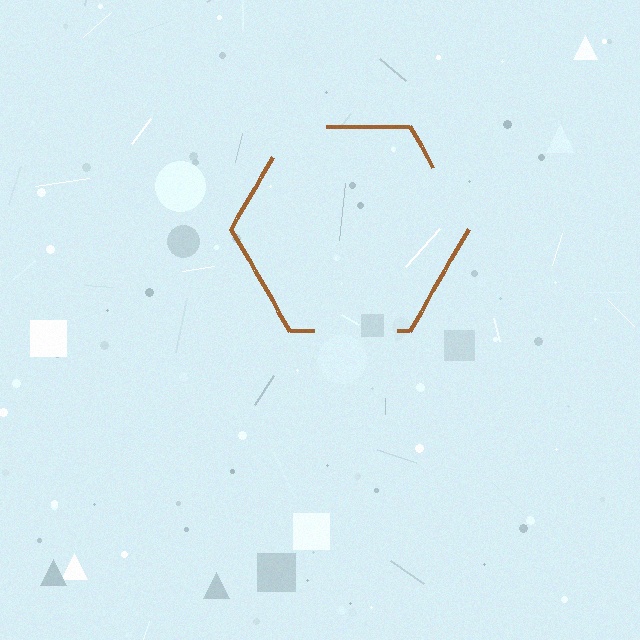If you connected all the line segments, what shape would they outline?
They would outline a hexagon.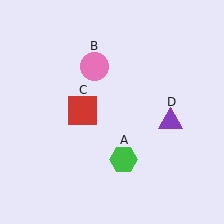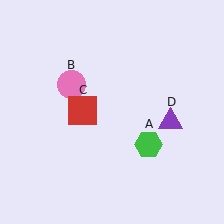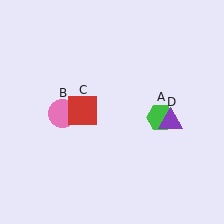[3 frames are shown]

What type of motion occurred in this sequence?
The green hexagon (object A), pink circle (object B) rotated counterclockwise around the center of the scene.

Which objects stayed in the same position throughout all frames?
Red square (object C) and purple triangle (object D) remained stationary.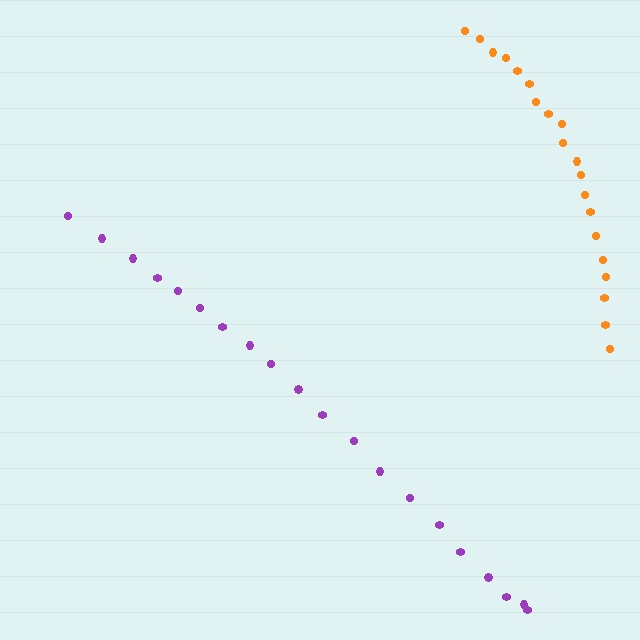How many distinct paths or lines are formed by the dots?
There are 2 distinct paths.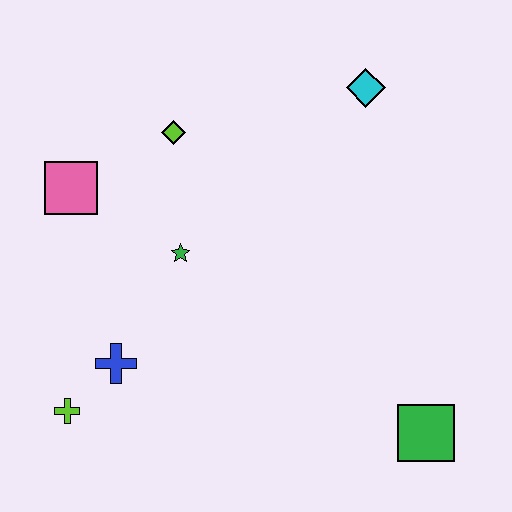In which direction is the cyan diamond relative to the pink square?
The cyan diamond is to the right of the pink square.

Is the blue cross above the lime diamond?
No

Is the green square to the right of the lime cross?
Yes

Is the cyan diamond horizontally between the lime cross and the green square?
Yes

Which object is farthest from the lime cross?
The cyan diamond is farthest from the lime cross.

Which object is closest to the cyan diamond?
The lime diamond is closest to the cyan diamond.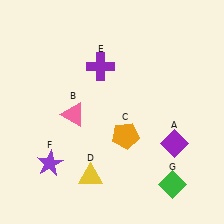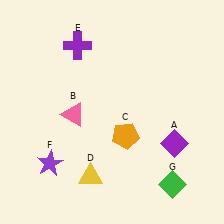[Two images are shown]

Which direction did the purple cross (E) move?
The purple cross (E) moved left.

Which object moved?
The purple cross (E) moved left.